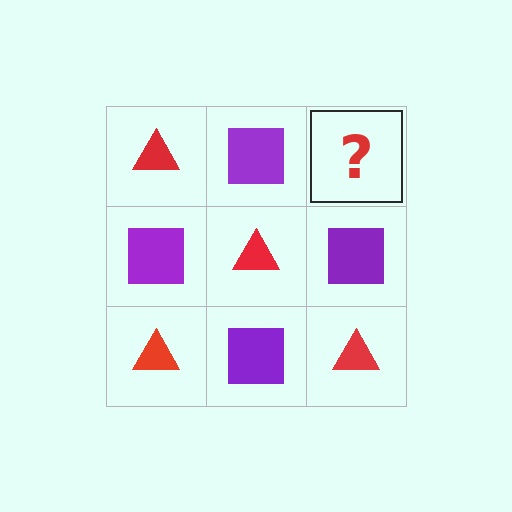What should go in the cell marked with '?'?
The missing cell should contain a red triangle.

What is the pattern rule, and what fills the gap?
The rule is that it alternates red triangle and purple square in a checkerboard pattern. The gap should be filled with a red triangle.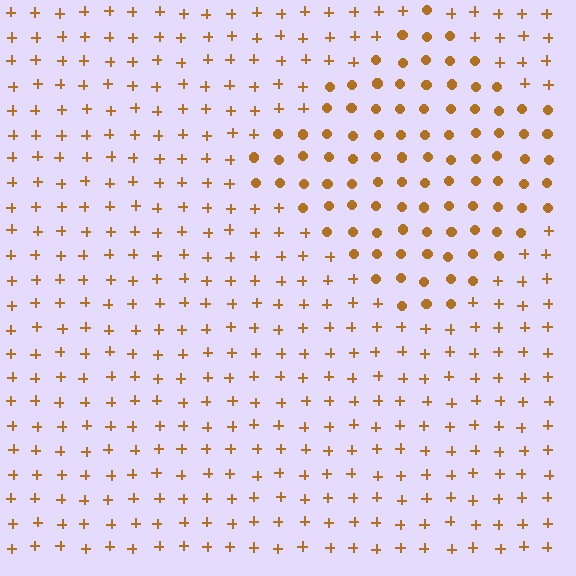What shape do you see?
I see a diamond.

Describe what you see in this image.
The image is filled with small brown elements arranged in a uniform grid. A diamond-shaped region contains circles, while the surrounding area contains plus signs. The boundary is defined purely by the change in element shape.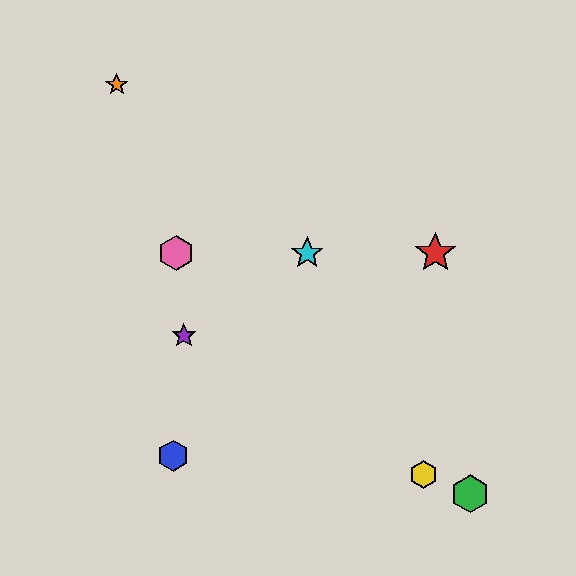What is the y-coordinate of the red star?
The red star is at y≈253.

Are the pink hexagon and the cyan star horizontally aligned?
Yes, both are at y≈253.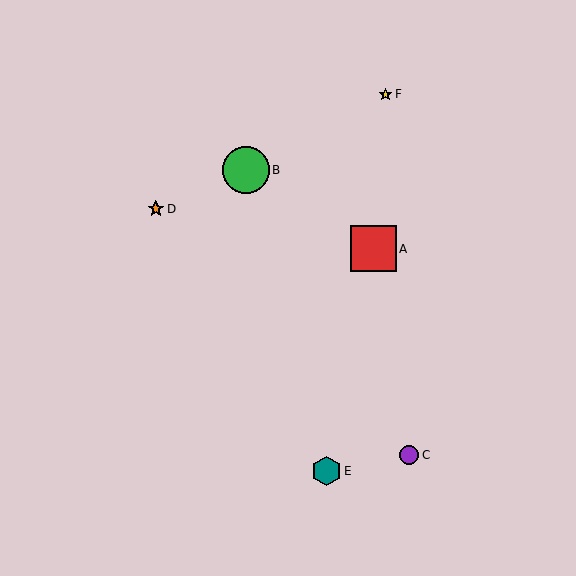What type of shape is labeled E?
Shape E is a teal hexagon.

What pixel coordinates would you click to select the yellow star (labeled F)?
Click at (385, 94) to select the yellow star F.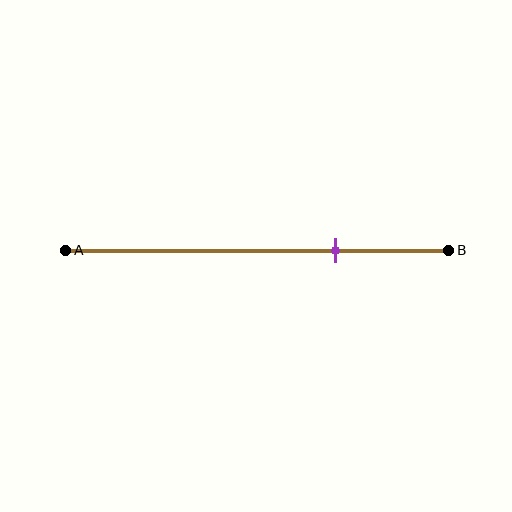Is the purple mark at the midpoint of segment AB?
No, the mark is at about 70% from A, not at the 50% midpoint.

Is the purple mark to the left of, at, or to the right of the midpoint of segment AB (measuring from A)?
The purple mark is to the right of the midpoint of segment AB.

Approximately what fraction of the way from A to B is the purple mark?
The purple mark is approximately 70% of the way from A to B.